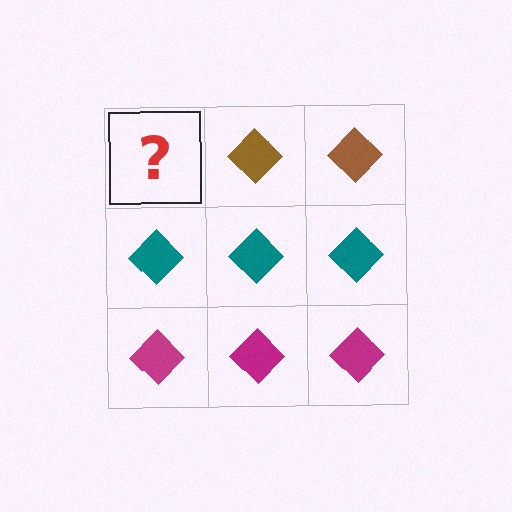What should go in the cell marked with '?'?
The missing cell should contain a brown diamond.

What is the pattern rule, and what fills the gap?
The rule is that each row has a consistent color. The gap should be filled with a brown diamond.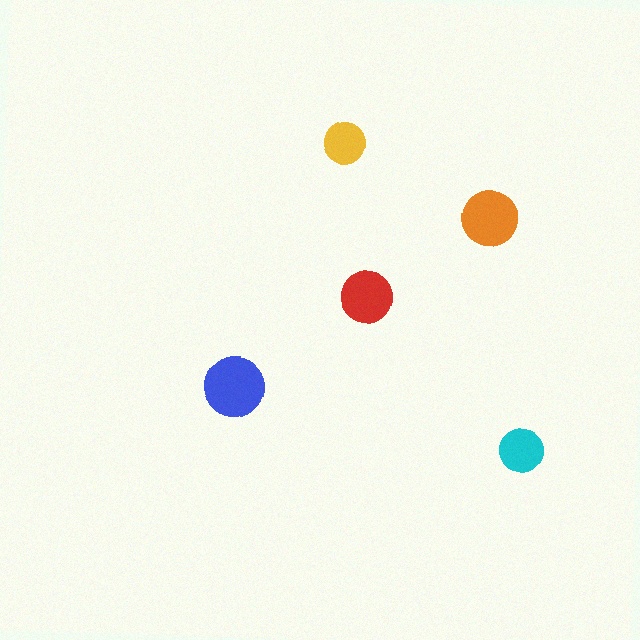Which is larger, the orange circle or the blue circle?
The blue one.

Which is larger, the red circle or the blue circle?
The blue one.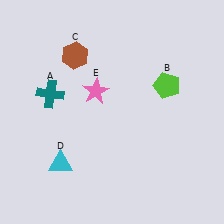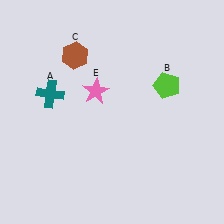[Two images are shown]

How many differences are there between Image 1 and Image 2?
There is 1 difference between the two images.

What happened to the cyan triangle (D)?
The cyan triangle (D) was removed in Image 2. It was in the bottom-left area of Image 1.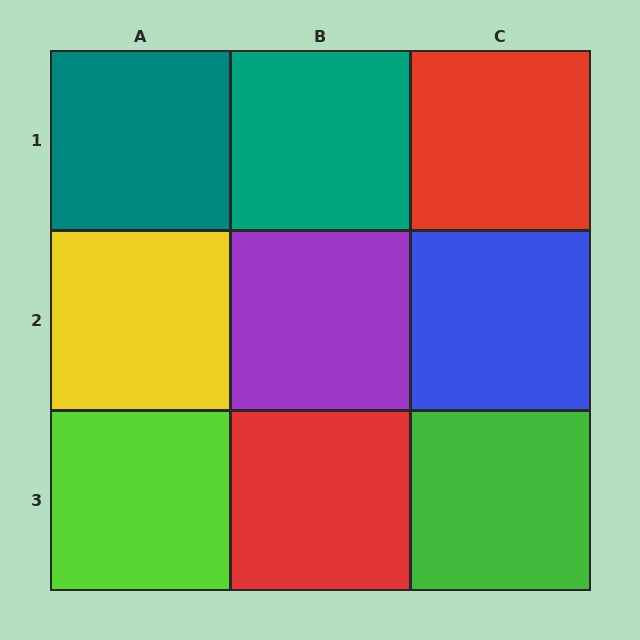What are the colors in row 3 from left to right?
Lime, red, green.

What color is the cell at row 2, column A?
Yellow.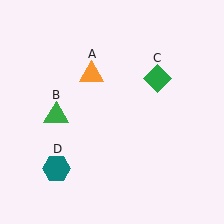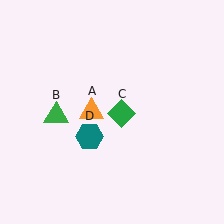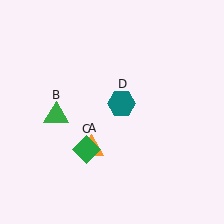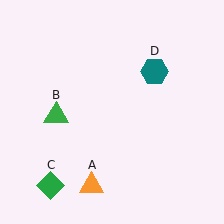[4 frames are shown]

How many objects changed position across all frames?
3 objects changed position: orange triangle (object A), green diamond (object C), teal hexagon (object D).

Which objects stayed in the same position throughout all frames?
Green triangle (object B) remained stationary.